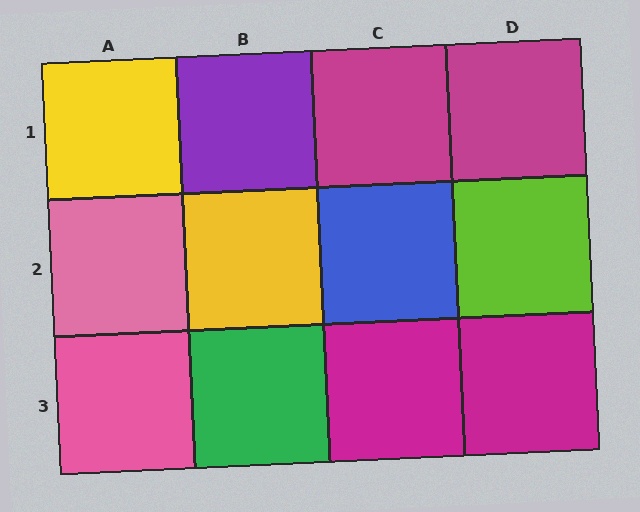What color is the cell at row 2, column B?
Yellow.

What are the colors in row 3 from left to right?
Pink, green, magenta, magenta.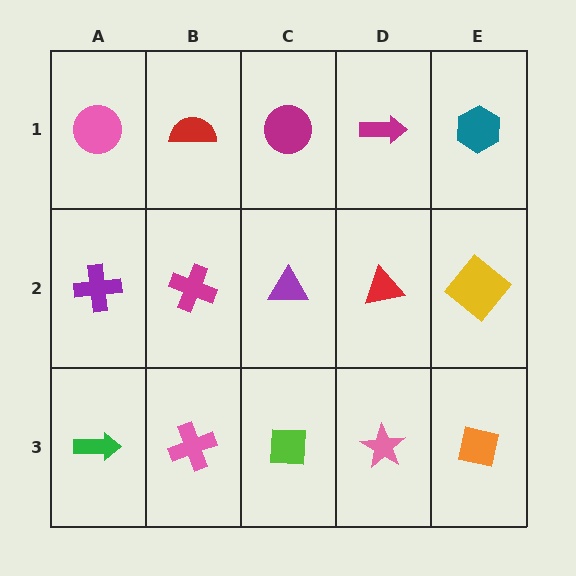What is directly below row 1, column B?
A magenta cross.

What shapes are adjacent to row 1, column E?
A yellow diamond (row 2, column E), a magenta arrow (row 1, column D).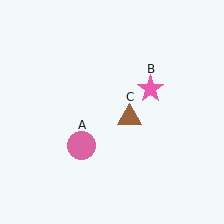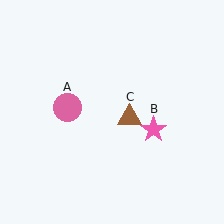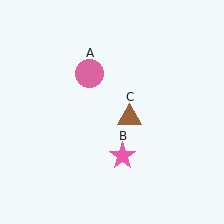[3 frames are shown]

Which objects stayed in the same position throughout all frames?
Brown triangle (object C) remained stationary.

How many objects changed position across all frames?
2 objects changed position: pink circle (object A), pink star (object B).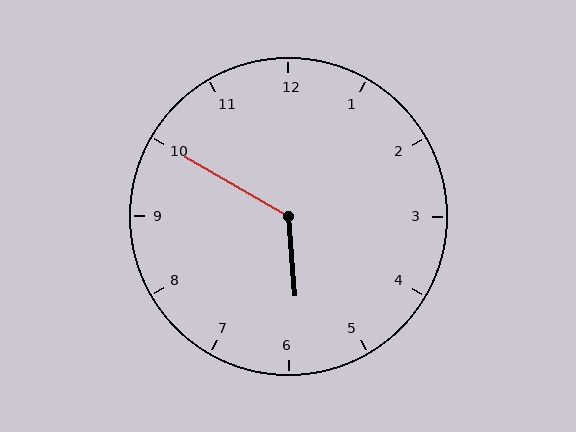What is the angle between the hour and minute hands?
Approximately 125 degrees.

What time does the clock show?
5:50.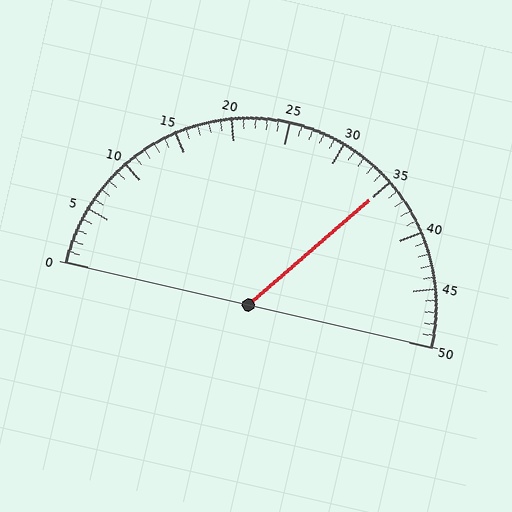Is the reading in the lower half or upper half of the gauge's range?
The reading is in the upper half of the range (0 to 50).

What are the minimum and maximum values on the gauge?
The gauge ranges from 0 to 50.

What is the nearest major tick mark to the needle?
The nearest major tick mark is 35.